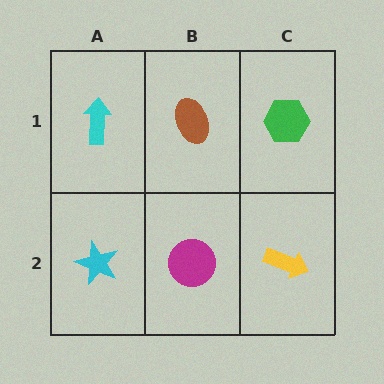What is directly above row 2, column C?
A green hexagon.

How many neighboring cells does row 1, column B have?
3.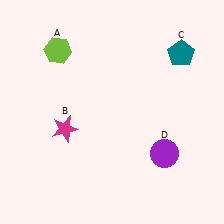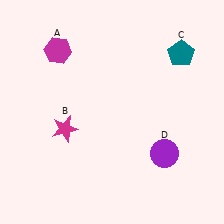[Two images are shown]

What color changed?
The hexagon (A) changed from lime in Image 1 to magenta in Image 2.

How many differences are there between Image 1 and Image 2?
There is 1 difference between the two images.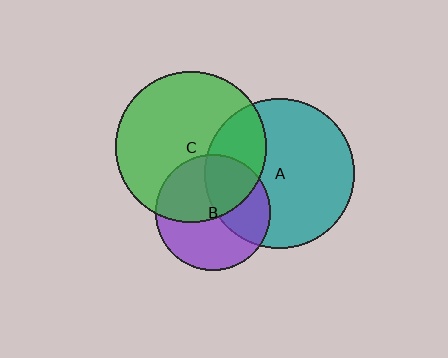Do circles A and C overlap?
Yes.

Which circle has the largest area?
Circle C (green).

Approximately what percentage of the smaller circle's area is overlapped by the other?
Approximately 25%.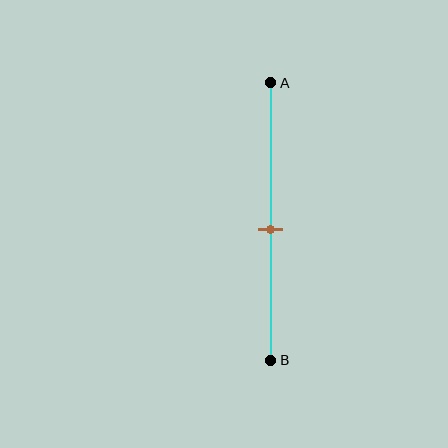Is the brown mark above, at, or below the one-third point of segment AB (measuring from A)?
The brown mark is below the one-third point of segment AB.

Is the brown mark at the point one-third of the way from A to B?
No, the mark is at about 55% from A, not at the 33% one-third point.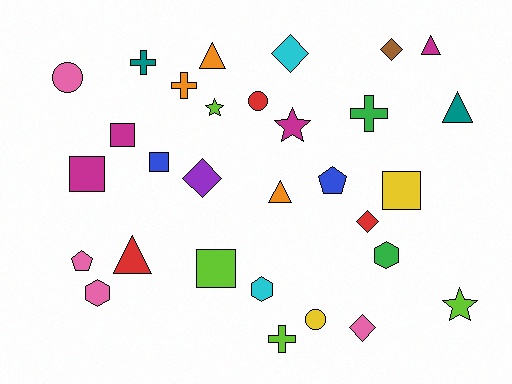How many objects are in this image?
There are 30 objects.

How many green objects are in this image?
There are 2 green objects.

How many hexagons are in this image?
There are 3 hexagons.